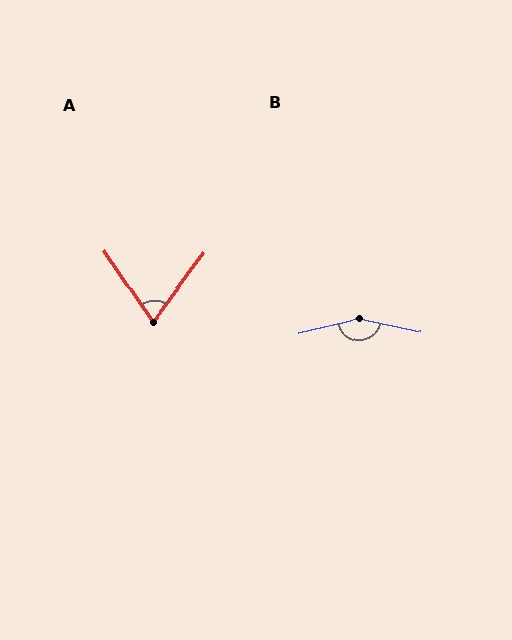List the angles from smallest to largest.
A (71°), B (154°).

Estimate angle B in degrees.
Approximately 154 degrees.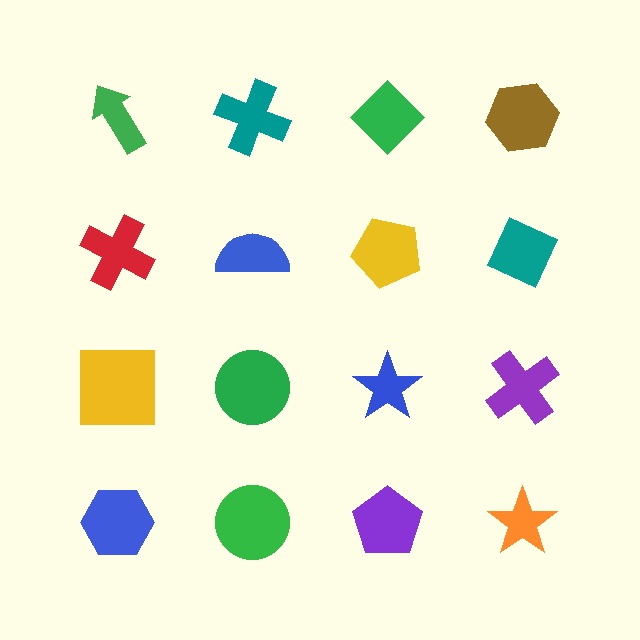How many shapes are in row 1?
4 shapes.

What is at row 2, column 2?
A blue semicircle.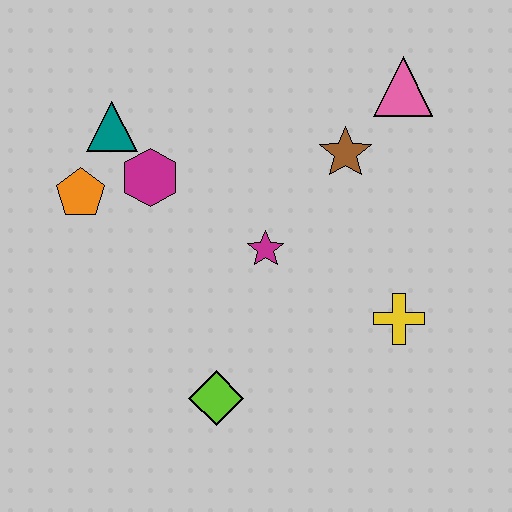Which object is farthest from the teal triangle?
The yellow cross is farthest from the teal triangle.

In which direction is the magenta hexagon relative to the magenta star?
The magenta hexagon is to the left of the magenta star.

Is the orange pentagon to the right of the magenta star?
No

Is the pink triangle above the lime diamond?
Yes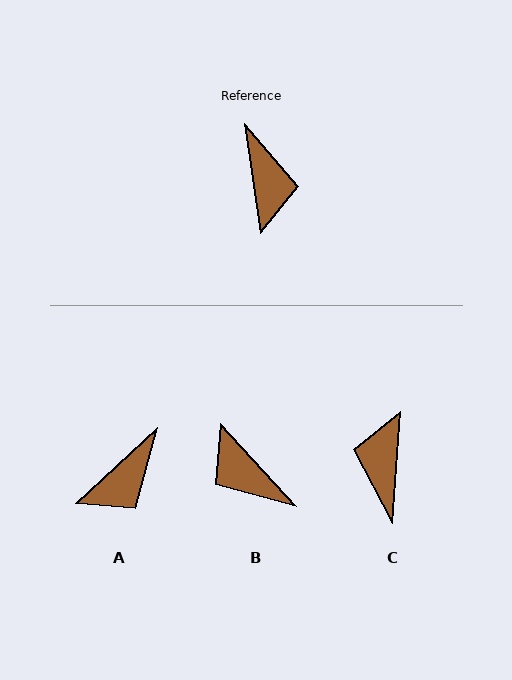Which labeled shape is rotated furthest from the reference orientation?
C, about 168 degrees away.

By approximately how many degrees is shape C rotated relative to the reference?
Approximately 168 degrees counter-clockwise.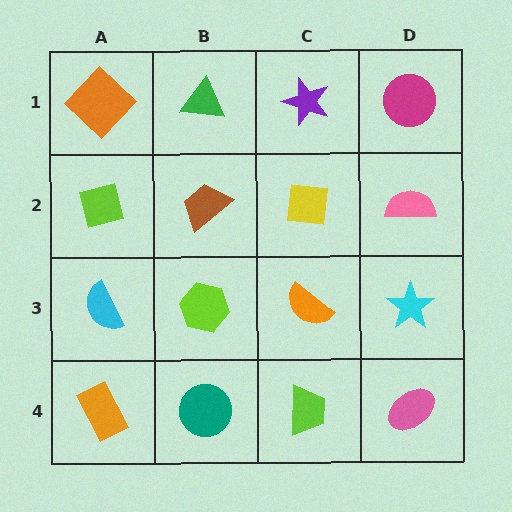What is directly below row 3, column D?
A pink ellipse.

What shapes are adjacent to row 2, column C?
A purple star (row 1, column C), an orange semicircle (row 3, column C), a brown trapezoid (row 2, column B), a pink semicircle (row 2, column D).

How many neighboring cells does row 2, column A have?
3.